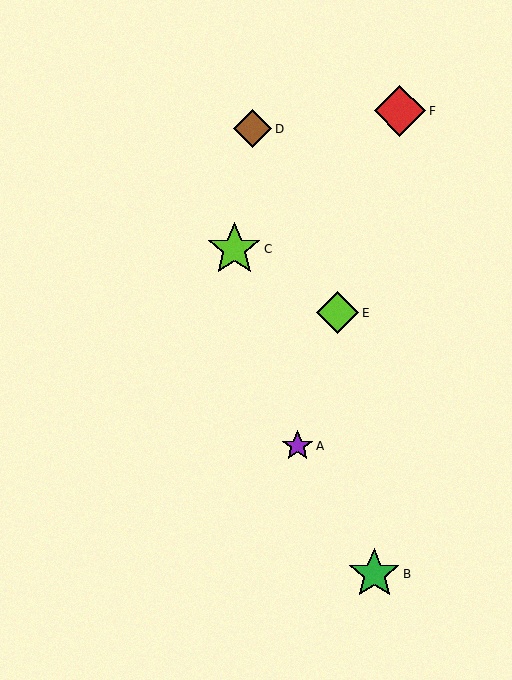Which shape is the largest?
The lime star (labeled C) is the largest.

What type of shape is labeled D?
Shape D is a brown diamond.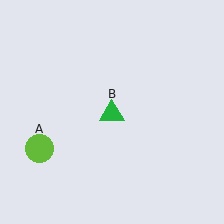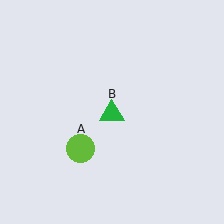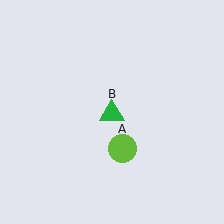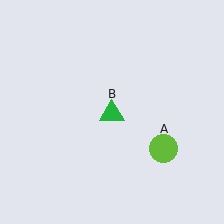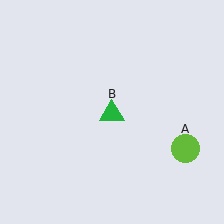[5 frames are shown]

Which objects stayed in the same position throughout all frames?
Green triangle (object B) remained stationary.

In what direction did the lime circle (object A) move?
The lime circle (object A) moved right.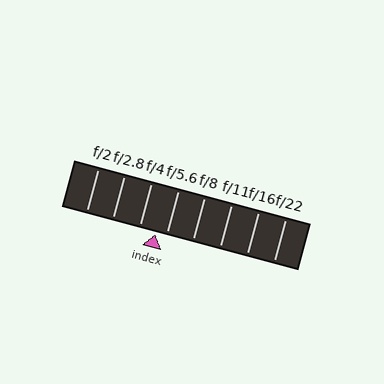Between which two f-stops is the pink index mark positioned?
The index mark is between f/4 and f/5.6.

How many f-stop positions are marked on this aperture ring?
There are 8 f-stop positions marked.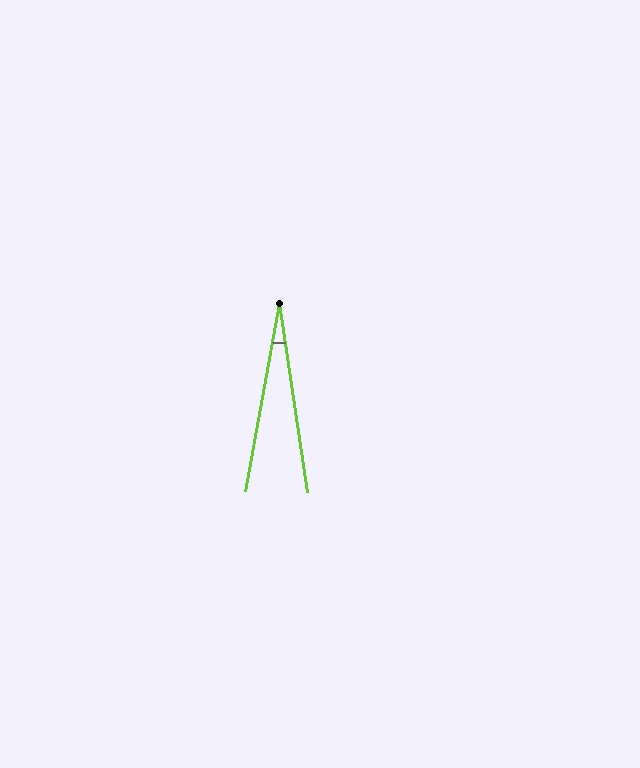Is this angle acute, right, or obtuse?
It is acute.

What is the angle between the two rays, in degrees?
Approximately 19 degrees.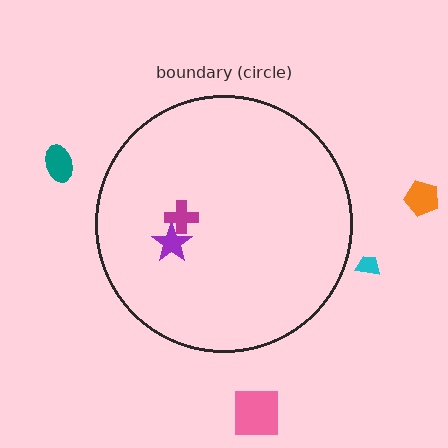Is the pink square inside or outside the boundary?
Outside.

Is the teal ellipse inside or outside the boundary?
Outside.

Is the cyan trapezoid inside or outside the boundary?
Outside.